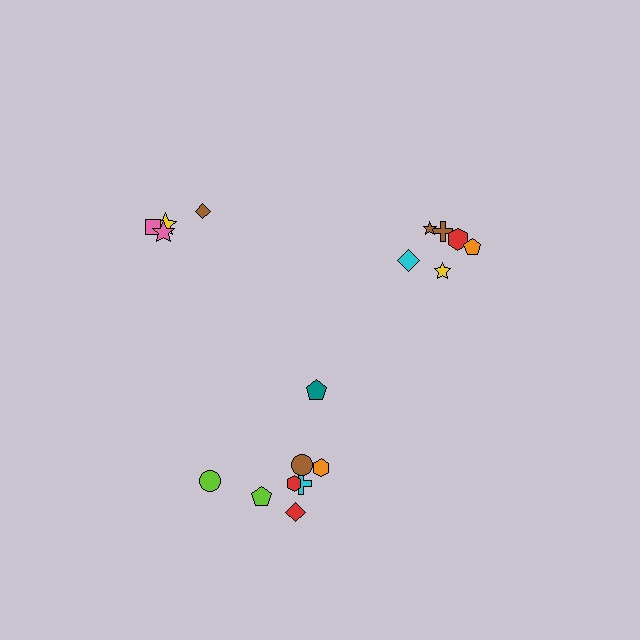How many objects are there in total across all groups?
There are 18 objects.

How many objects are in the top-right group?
There are 6 objects.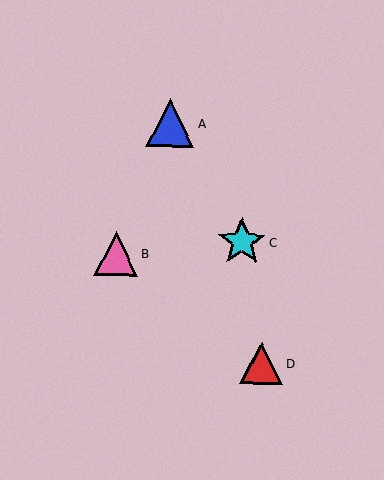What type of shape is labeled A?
Shape A is a blue triangle.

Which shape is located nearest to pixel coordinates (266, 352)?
The red triangle (labeled D) at (261, 363) is nearest to that location.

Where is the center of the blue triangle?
The center of the blue triangle is at (170, 123).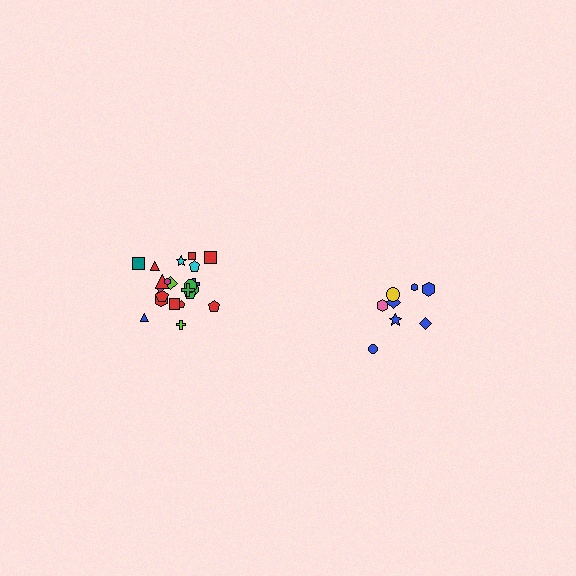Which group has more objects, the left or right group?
The left group.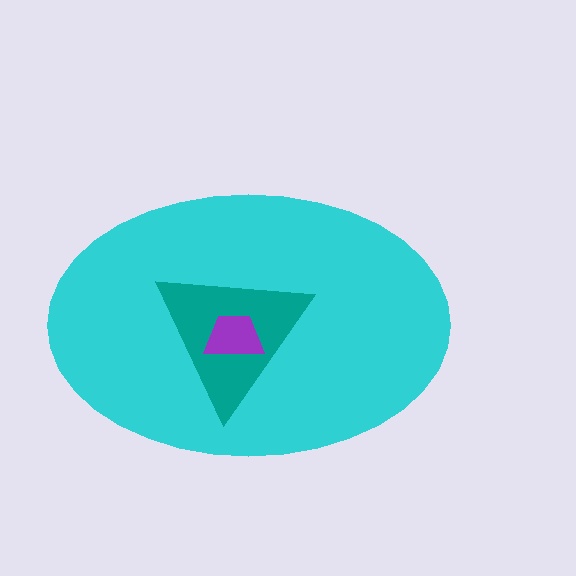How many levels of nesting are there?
3.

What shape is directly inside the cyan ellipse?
The teal triangle.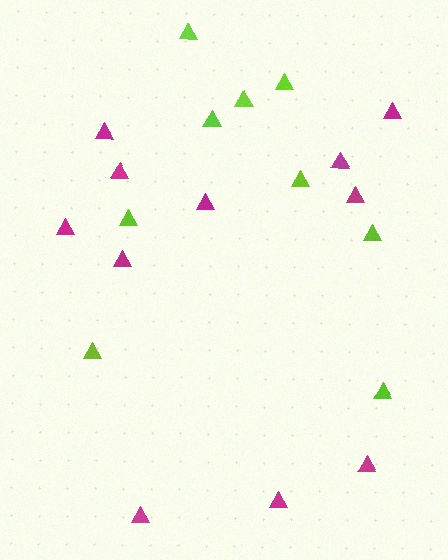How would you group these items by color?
There are 2 groups: one group of magenta triangles (11) and one group of lime triangles (9).